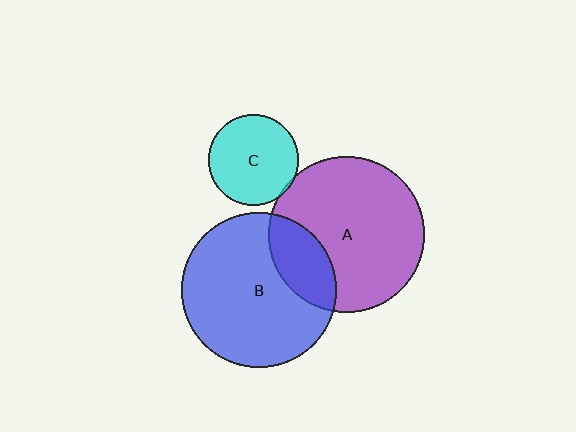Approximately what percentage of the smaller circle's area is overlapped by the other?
Approximately 5%.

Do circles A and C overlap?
Yes.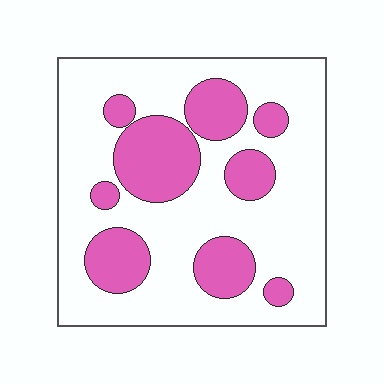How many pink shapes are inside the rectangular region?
9.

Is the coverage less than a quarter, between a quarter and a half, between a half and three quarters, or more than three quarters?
Between a quarter and a half.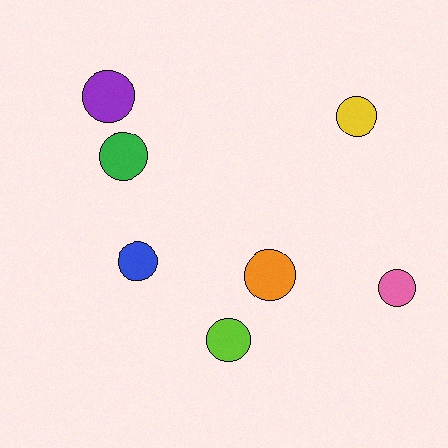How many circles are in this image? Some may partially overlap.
There are 7 circles.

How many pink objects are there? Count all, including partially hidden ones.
There is 1 pink object.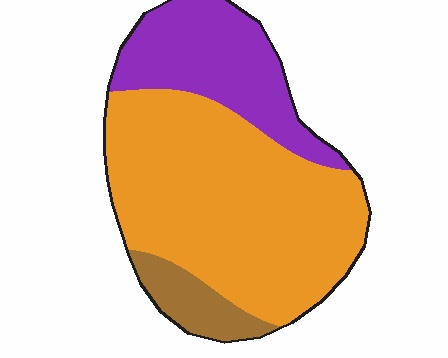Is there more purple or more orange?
Orange.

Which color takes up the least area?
Brown, at roughly 10%.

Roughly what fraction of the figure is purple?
Purple takes up about one quarter (1/4) of the figure.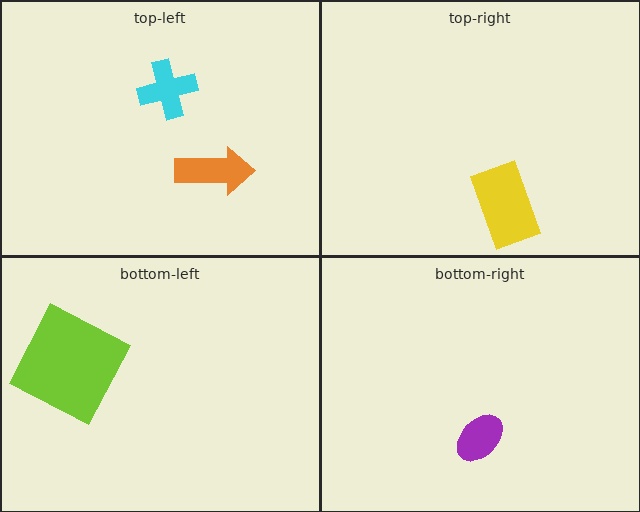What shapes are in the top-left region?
The orange arrow, the cyan cross.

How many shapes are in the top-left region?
2.